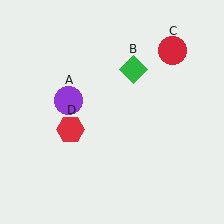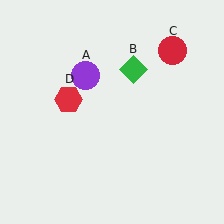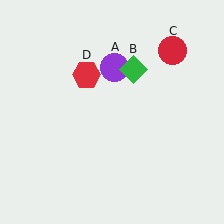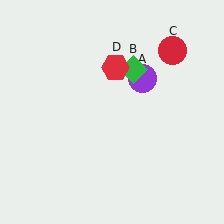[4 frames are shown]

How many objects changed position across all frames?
2 objects changed position: purple circle (object A), red hexagon (object D).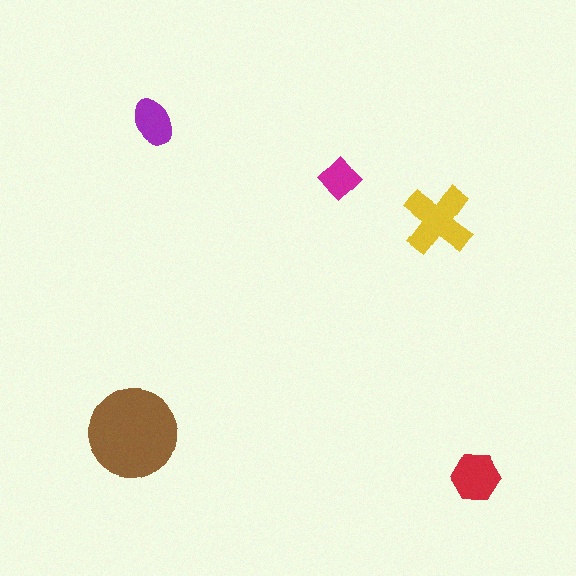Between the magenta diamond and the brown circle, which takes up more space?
The brown circle.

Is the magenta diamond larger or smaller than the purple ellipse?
Smaller.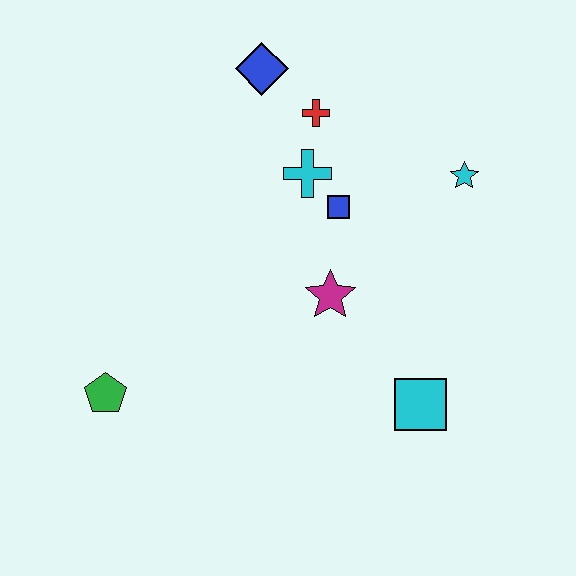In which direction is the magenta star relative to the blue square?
The magenta star is below the blue square.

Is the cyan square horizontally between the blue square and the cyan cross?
No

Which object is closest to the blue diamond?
The red cross is closest to the blue diamond.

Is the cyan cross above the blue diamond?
No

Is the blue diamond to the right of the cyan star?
No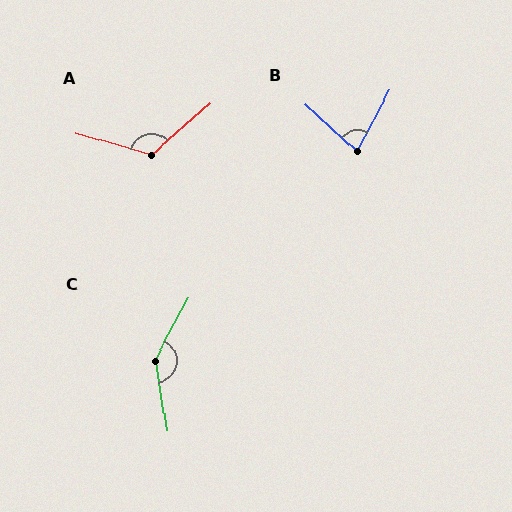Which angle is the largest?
C, at approximately 142 degrees.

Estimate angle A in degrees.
Approximately 123 degrees.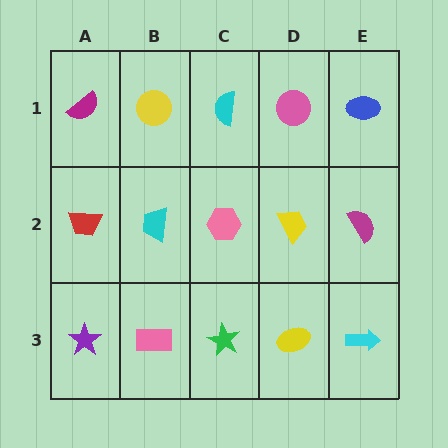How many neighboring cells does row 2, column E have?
3.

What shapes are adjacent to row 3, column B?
A cyan trapezoid (row 2, column B), a purple star (row 3, column A), a green star (row 3, column C).